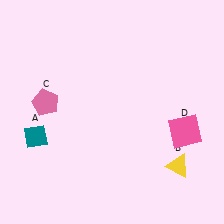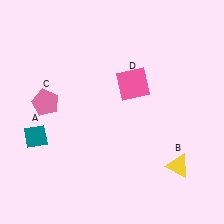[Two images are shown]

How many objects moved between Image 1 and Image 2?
1 object moved between the two images.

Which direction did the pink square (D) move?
The pink square (D) moved left.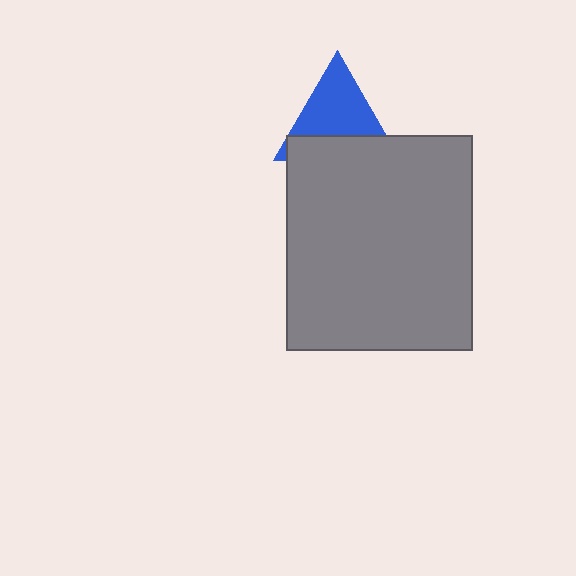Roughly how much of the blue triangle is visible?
About half of it is visible (roughly 61%).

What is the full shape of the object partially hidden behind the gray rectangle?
The partially hidden object is a blue triangle.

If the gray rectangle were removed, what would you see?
You would see the complete blue triangle.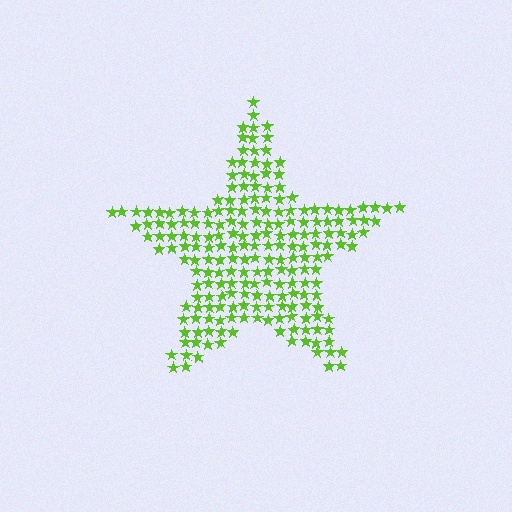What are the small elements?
The small elements are stars.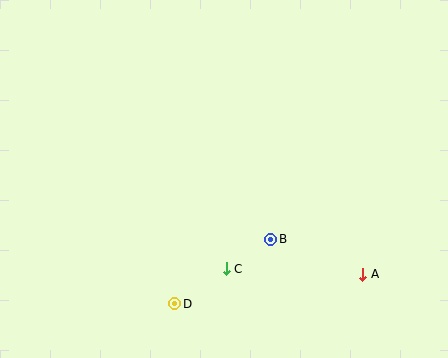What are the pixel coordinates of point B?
Point B is at (271, 239).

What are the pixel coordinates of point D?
Point D is at (174, 304).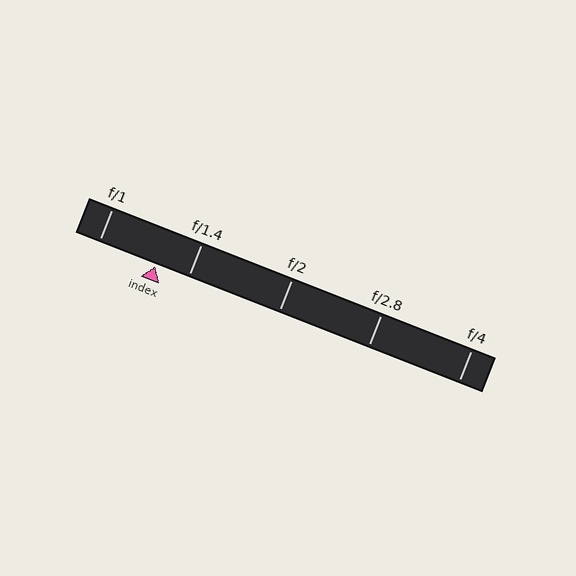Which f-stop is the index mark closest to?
The index mark is closest to f/1.4.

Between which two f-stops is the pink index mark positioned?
The index mark is between f/1 and f/1.4.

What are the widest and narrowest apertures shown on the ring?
The widest aperture shown is f/1 and the narrowest is f/4.